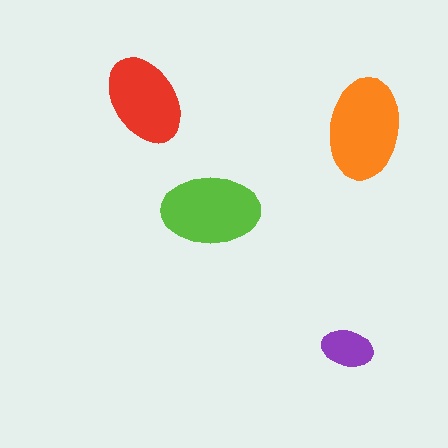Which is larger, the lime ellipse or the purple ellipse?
The lime one.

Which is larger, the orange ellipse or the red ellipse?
The orange one.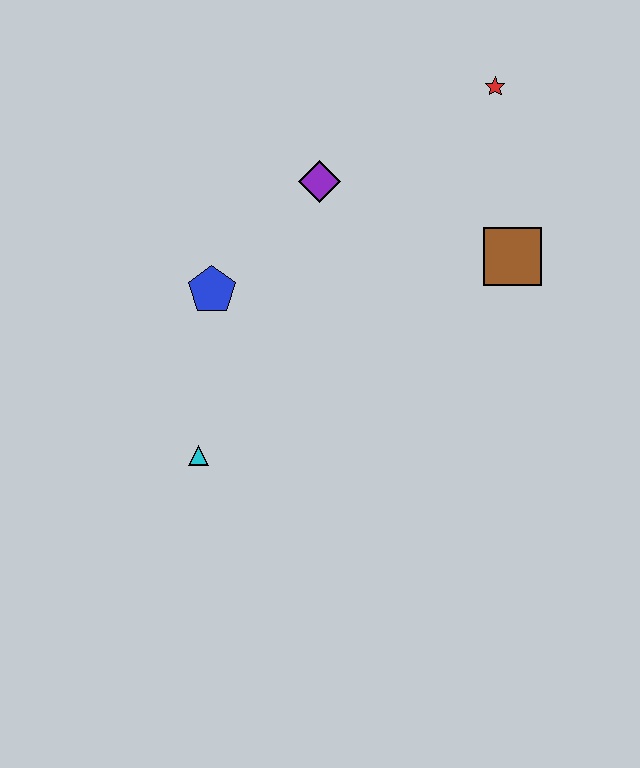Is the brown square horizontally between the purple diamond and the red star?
No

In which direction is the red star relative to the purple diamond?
The red star is to the right of the purple diamond.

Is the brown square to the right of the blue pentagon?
Yes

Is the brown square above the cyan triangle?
Yes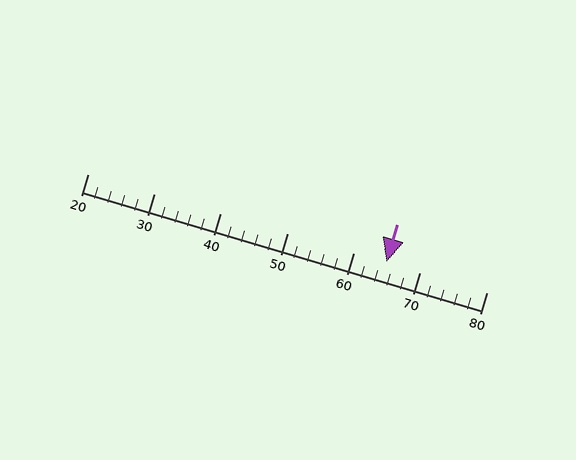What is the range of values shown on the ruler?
The ruler shows values from 20 to 80.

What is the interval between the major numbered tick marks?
The major tick marks are spaced 10 units apart.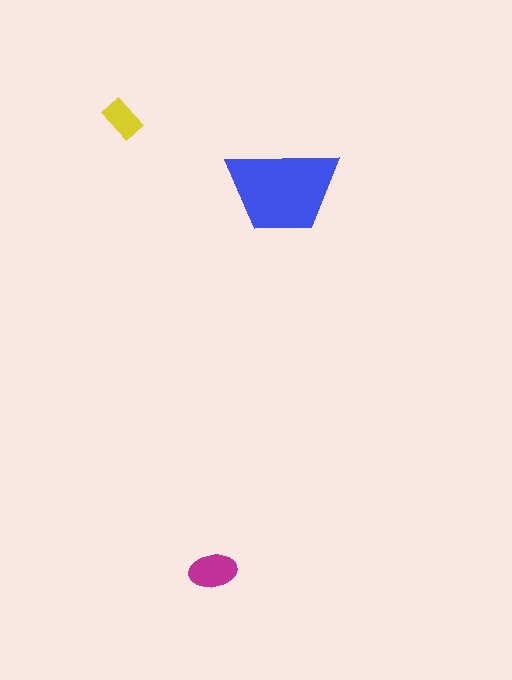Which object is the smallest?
The yellow rectangle.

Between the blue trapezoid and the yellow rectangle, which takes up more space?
The blue trapezoid.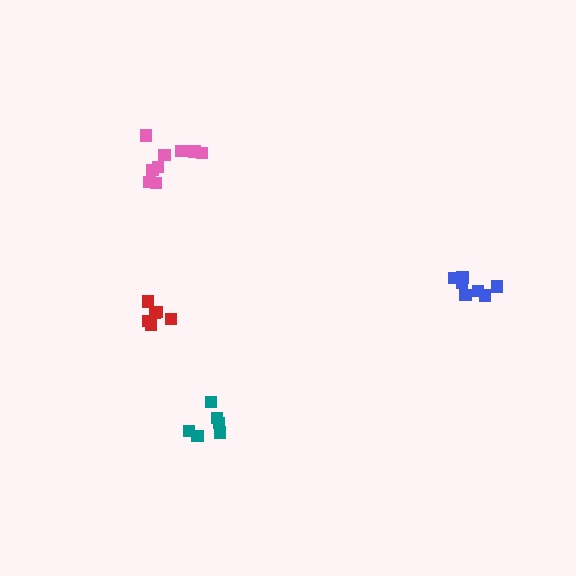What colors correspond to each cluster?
The clusters are colored: blue, teal, pink, red.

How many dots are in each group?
Group 1: 7 dots, Group 2: 6 dots, Group 3: 9 dots, Group 4: 6 dots (28 total).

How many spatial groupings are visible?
There are 4 spatial groupings.